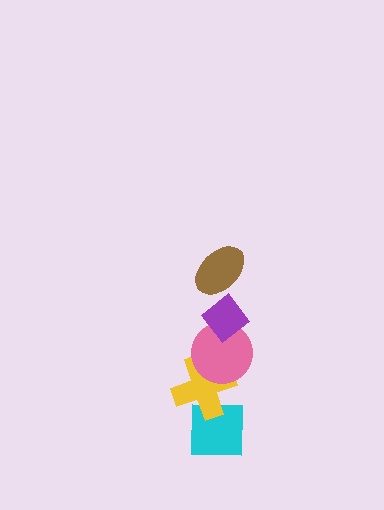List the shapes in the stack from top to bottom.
From top to bottom: the brown ellipse, the purple diamond, the pink circle, the yellow cross, the cyan square.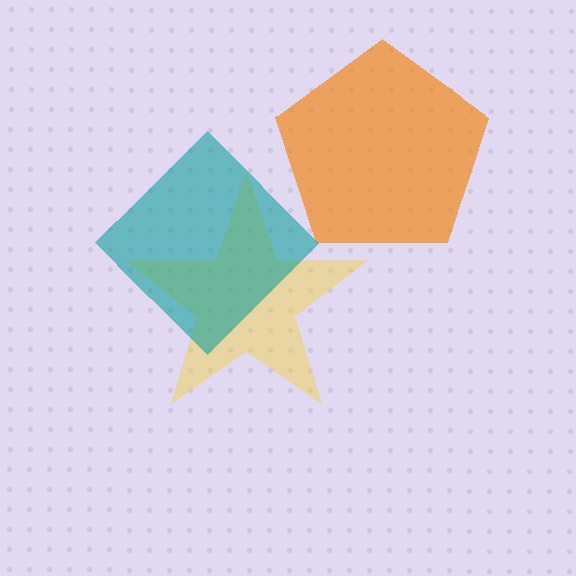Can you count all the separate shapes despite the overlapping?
Yes, there are 3 separate shapes.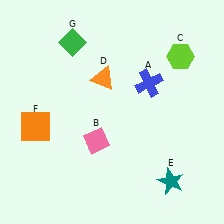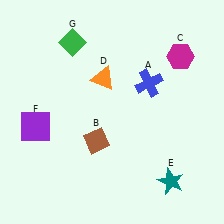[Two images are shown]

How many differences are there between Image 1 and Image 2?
There are 3 differences between the two images.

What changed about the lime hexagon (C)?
In Image 1, C is lime. In Image 2, it changed to magenta.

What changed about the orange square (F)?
In Image 1, F is orange. In Image 2, it changed to purple.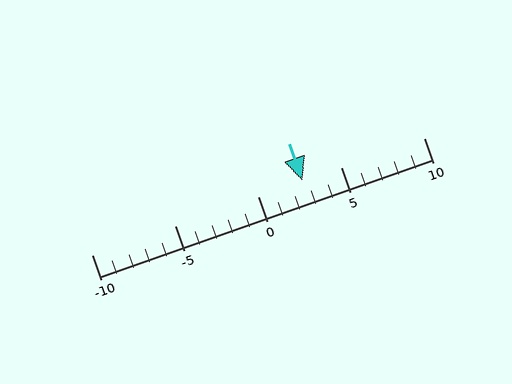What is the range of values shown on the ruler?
The ruler shows values from -10 to 10.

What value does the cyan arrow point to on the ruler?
The cyan arrow points to approximately 3.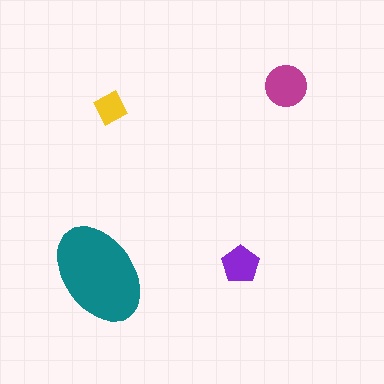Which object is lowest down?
The teal ellipse is bottommost.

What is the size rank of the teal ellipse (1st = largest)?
1st.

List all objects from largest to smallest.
The teal ellipse, the magenta circle, the purple pentagon, the yellow diamond.